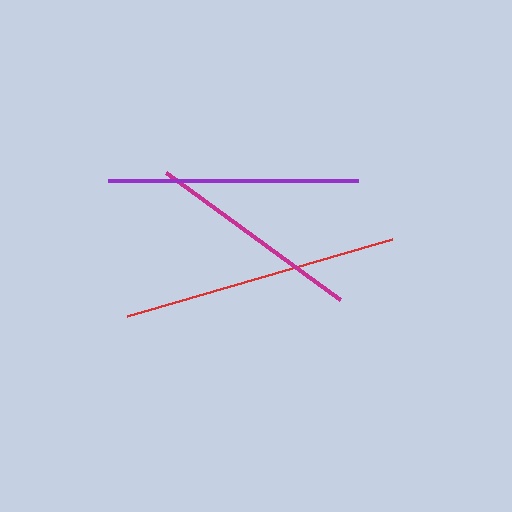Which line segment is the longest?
The red line is the longest at approximately 276 pixels.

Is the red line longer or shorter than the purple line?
The red line is longer than the purple line.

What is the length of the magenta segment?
The magenta segment is approximately 216 pixels long.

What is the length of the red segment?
The red segment is approximately 276 pixels long.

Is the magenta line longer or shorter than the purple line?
The purple line is longer than the magenta line.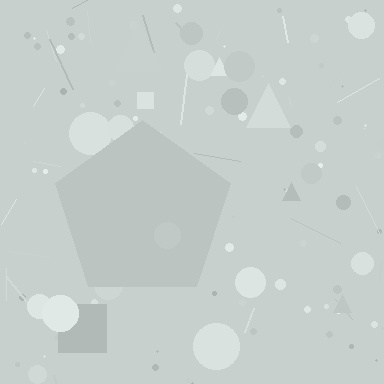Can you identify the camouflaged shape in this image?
The camouflaged shape is a pentagon.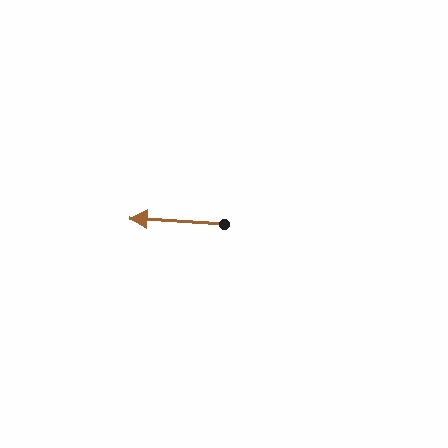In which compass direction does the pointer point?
West.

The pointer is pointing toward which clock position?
Roughly 9 o'clock.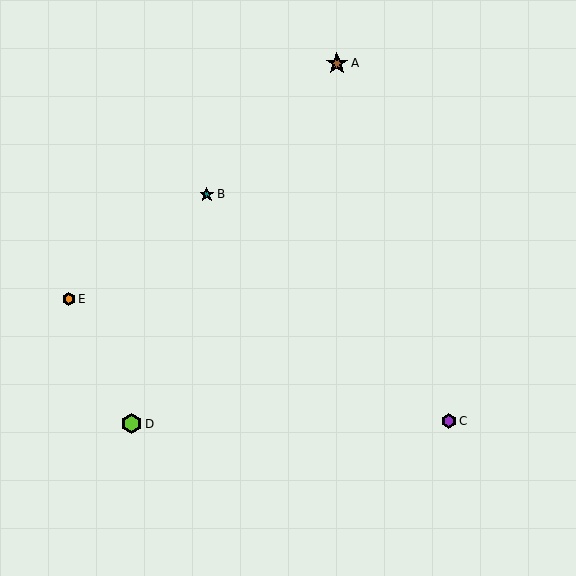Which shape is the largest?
The brown star (labeled A) is the largest.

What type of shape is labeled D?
Shape D is a lime hexagon.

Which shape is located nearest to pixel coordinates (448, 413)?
The purple hexagon (labeled C) at (449, 421) is nearest to that location.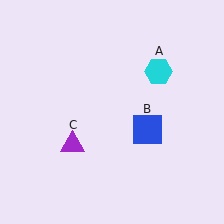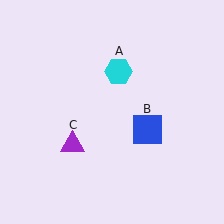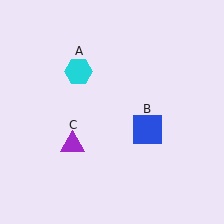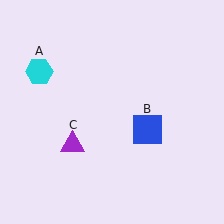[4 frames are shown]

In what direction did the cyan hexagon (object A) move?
The cyan hexagon (object A) moved left.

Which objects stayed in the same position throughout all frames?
Blue square (object B) and purple triangle (object C) remained stationary.